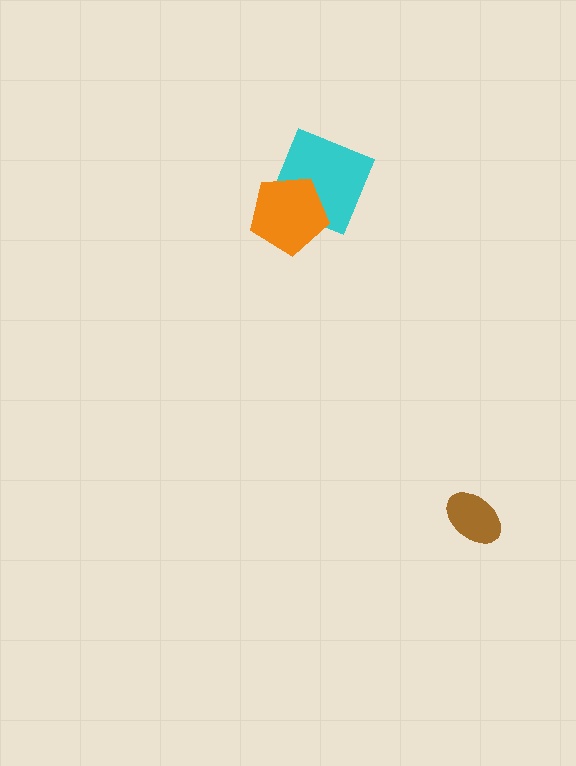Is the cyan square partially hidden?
Yes, it is partially covered by another shape.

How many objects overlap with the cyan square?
1 object overlaps with the cyan square.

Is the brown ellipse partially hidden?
No, no other shape covers it.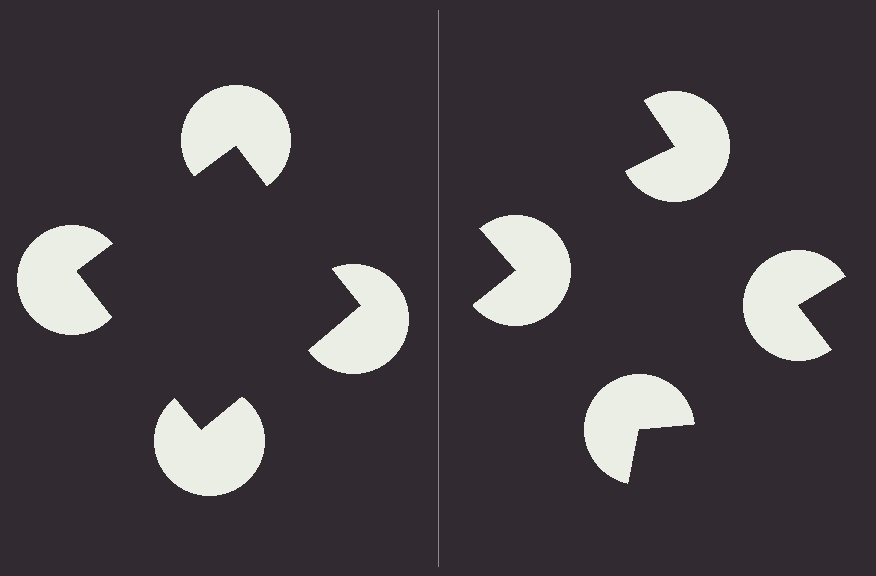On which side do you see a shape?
An illusory square appears on the left side. On the right side the wedge cuts are rotated, so no coherent shape forms.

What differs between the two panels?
The pac-man discs are positioned identically on both sides; only the wedge orientations differ. On the left they align to a square; on the right they are misaligned.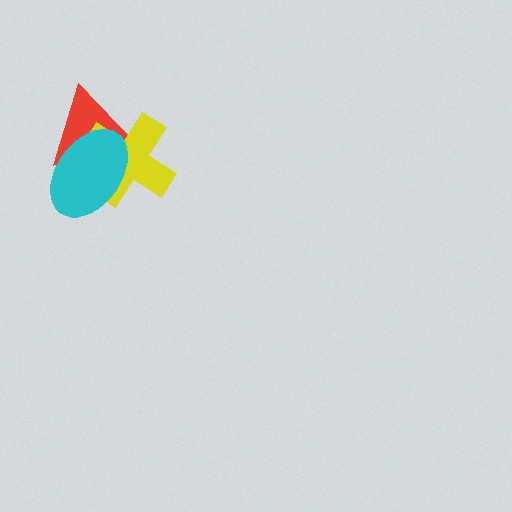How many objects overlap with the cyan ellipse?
2 objects overlap with the cyan ellipse.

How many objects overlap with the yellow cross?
2 objects overlap with the yellow cross.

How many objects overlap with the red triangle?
2 objects overlap with the red triangle.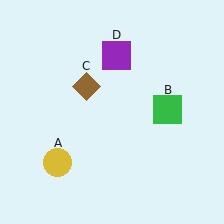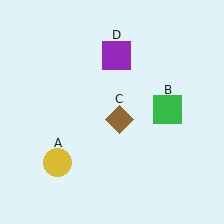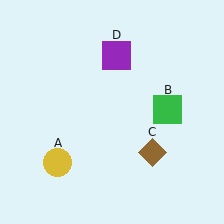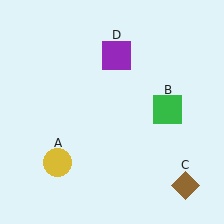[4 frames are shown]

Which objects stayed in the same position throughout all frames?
Yellow circle (object A) and green square (object B) and purple square (object D) remained stationary.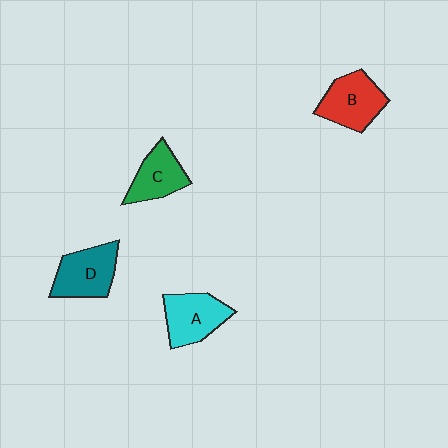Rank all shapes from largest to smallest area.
From largest to smallest: B (red), D (teal), A (cyan), C (green).